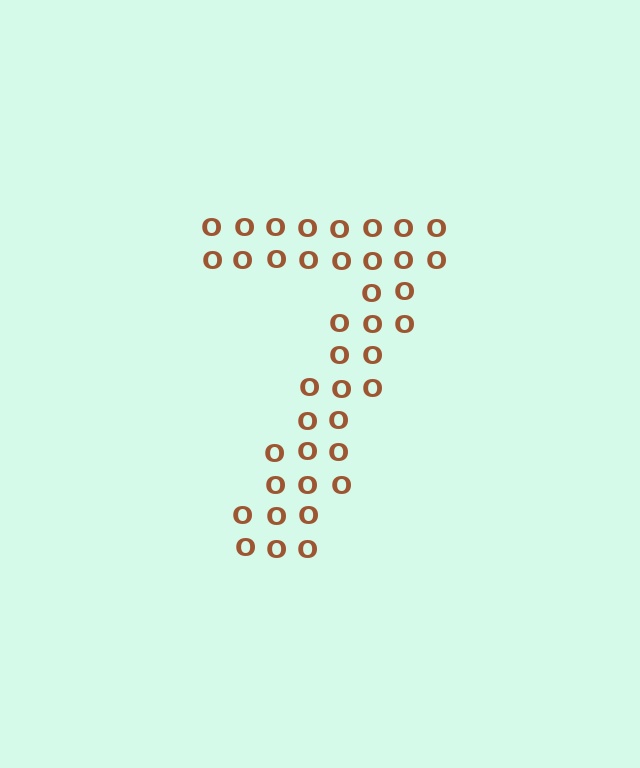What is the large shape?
The large shape is the digit 7.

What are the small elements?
The small elements are letter O's.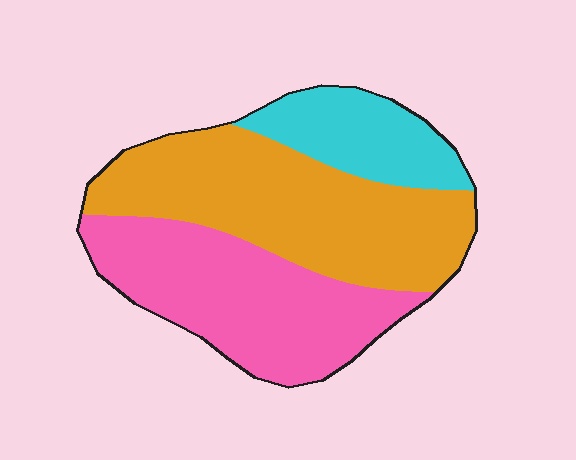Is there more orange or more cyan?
Orange.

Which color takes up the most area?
Orange, at roughly 45%.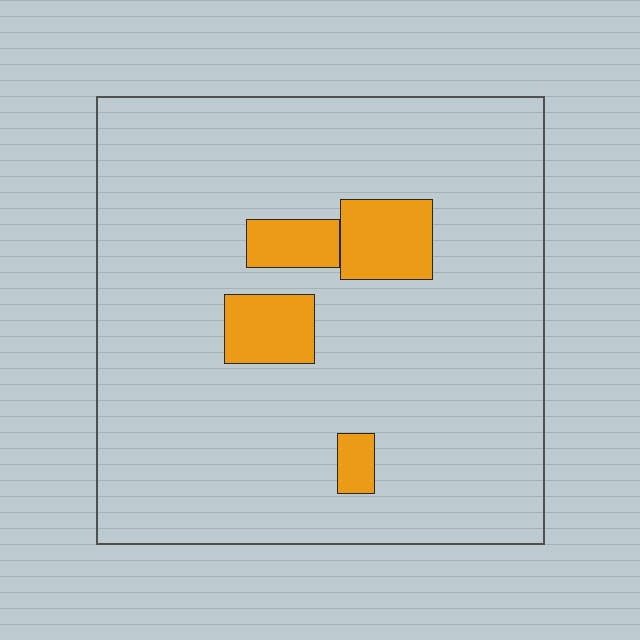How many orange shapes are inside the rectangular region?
4.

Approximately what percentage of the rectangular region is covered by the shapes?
Approximately 10%.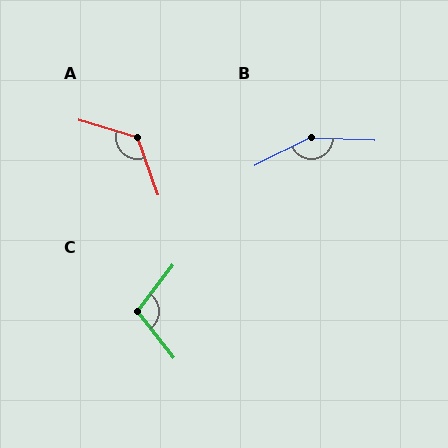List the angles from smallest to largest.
C (104°), A (125°), B (151°).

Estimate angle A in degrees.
Approximately 125 degrees.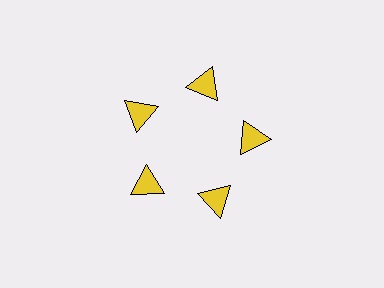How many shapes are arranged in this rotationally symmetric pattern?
There are 5 shapes, arranged in 5 groups of 1.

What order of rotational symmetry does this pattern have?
This pattern has 5-fold rotational symmetry.